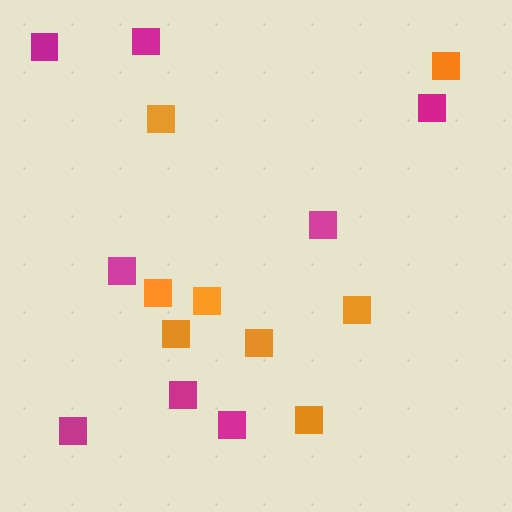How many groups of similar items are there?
There are 2 groups: one group of magenta squares (8) and one group of orange squares (8).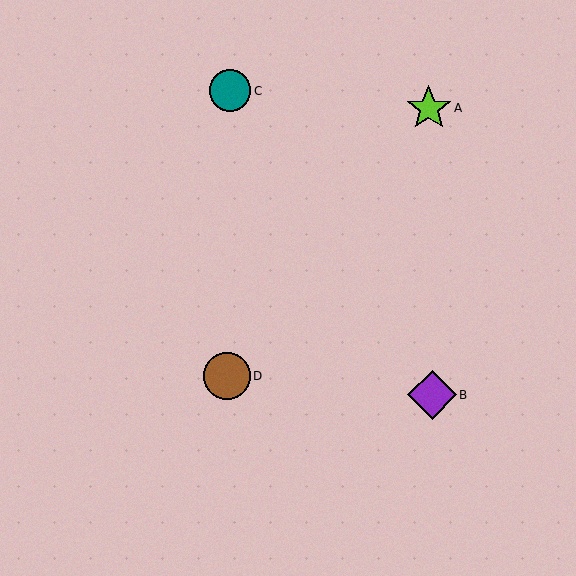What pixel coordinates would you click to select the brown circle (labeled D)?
Click at (227, 376) to select the brown circle D.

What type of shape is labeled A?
Shape A is a lime star.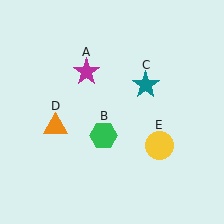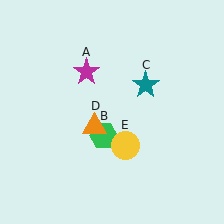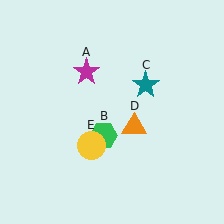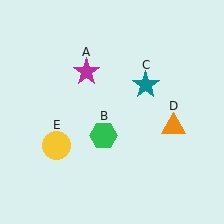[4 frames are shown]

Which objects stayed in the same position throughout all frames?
Magenta star (object A) and green hexagon (object B) and teal star (object C) remained stationary.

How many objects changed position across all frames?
2 objects changed position: orange triangle (object D), yellow circle (object E).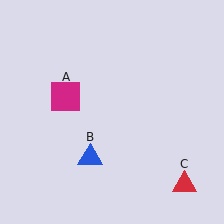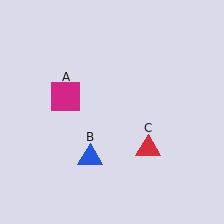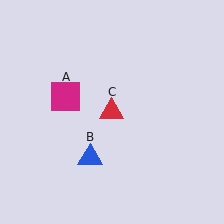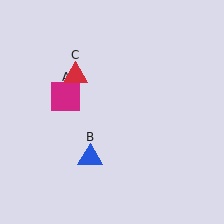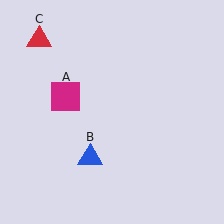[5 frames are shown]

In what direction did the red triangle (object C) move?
The red triangle (object C) moved up and to the left.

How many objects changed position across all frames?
1 object changed position: red triangle (object C).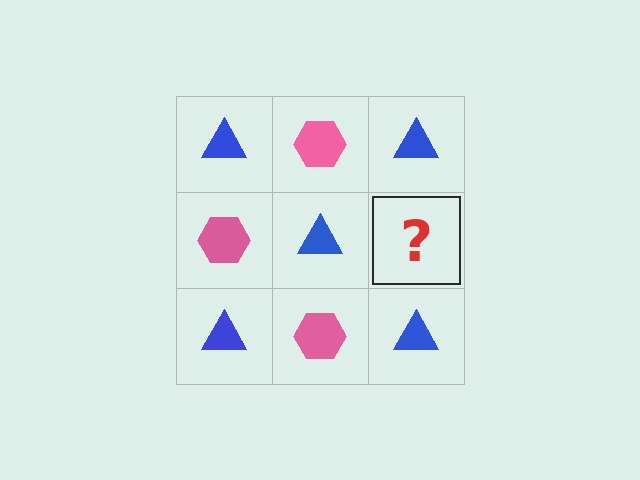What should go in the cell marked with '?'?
The missing cell should contain a pink hexagon.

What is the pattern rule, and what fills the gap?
The rule is that it alternates blue triangle and pink hexagon in a checkerboard pattern. The gap should be filled with a pink hexagon.